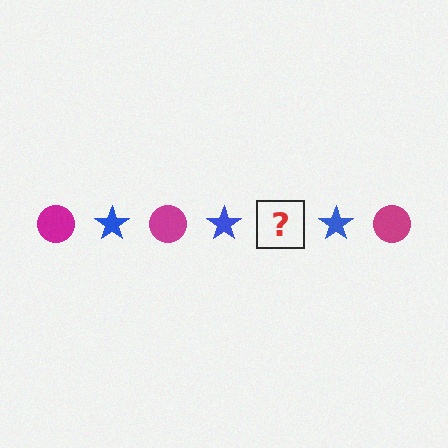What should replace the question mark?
The question mark should be replaced with a magenta circle.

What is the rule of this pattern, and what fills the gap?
The rule is that the pattern alternates between magenta circle and blue star. The gap should be filled with a magenta circle.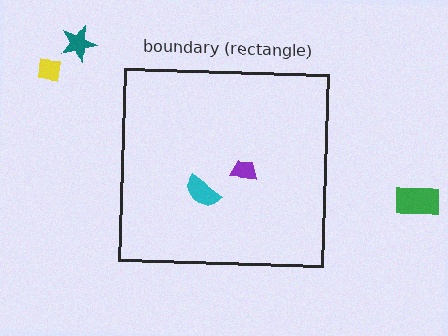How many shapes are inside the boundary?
2 inside, 3 outside.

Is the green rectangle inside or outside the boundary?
Outside.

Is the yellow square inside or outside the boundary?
Outside.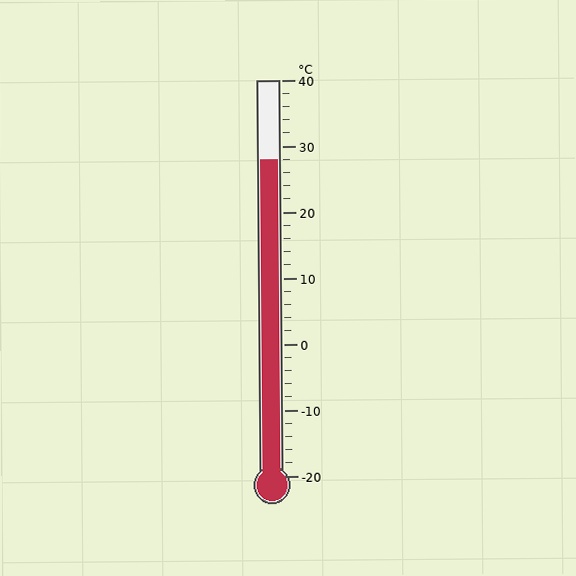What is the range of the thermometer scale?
The thermometer scale ranges from -20°C to 40°C.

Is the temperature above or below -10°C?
The temperature is above -10°C.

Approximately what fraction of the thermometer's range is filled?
The thermometer is filled to approximately 80% of its range.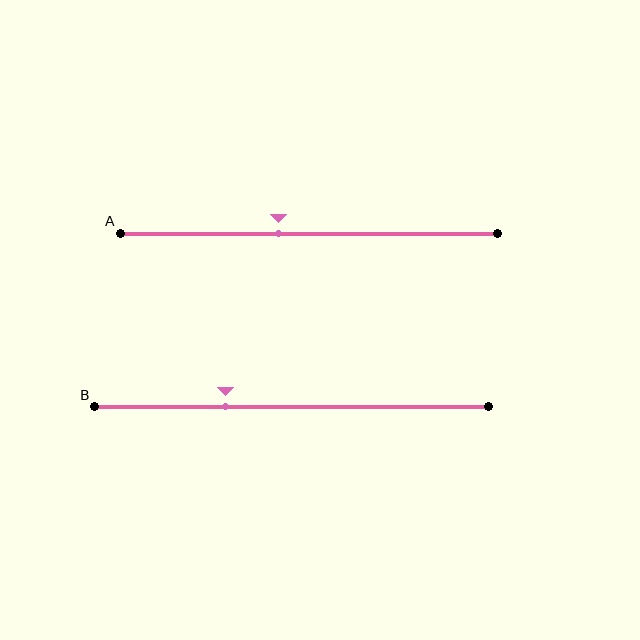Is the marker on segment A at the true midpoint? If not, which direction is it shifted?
No, the marker on segment A is shifted to the left by about 8% of the segment length.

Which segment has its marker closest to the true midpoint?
Segment A has its marker closest to the true midpoint.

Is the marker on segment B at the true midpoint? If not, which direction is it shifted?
No, the marker on segment B is shifted to the left by about 17% of the segment length.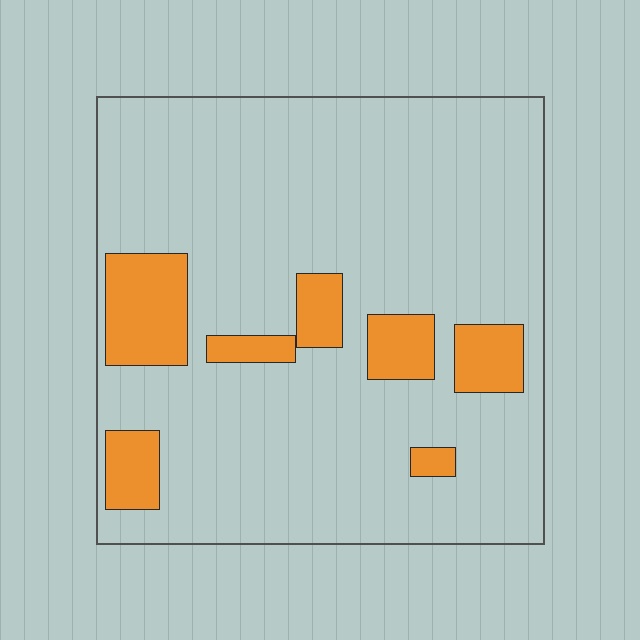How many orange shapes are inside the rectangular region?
7.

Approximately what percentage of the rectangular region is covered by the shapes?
Approximately 15%.